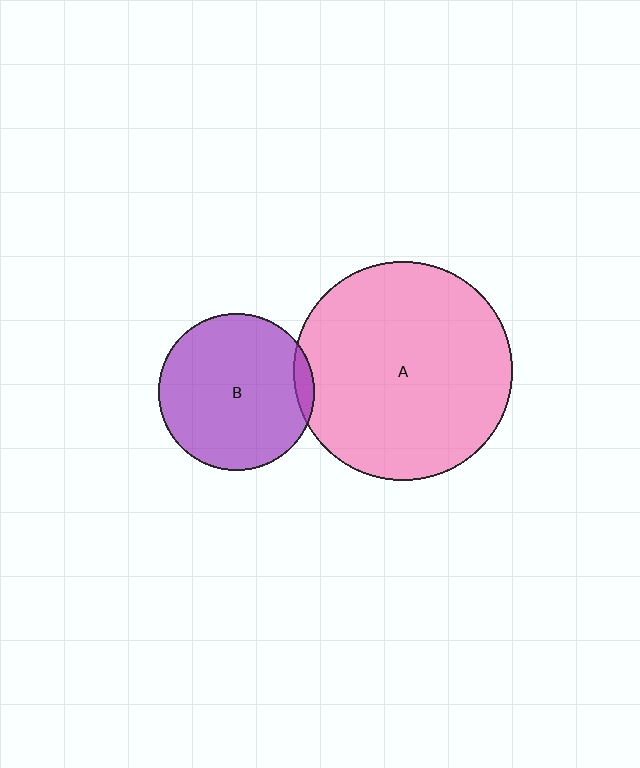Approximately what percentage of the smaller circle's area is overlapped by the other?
Approximately 5%.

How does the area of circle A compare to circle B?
Approximately 1.9 times.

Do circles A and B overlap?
Yes.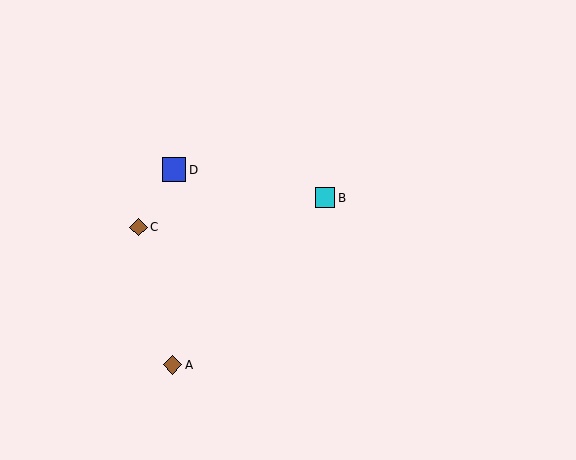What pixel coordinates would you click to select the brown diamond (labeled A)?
Click at (173, 365) to select the brown diamond A.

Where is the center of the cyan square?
The center of the cyan square is at (325, 198).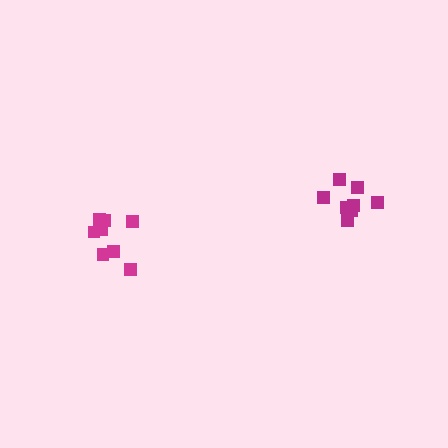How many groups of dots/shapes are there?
There are 2 groups.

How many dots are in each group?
Group 1: 8 dots, Group 2: 8 dots (16 total).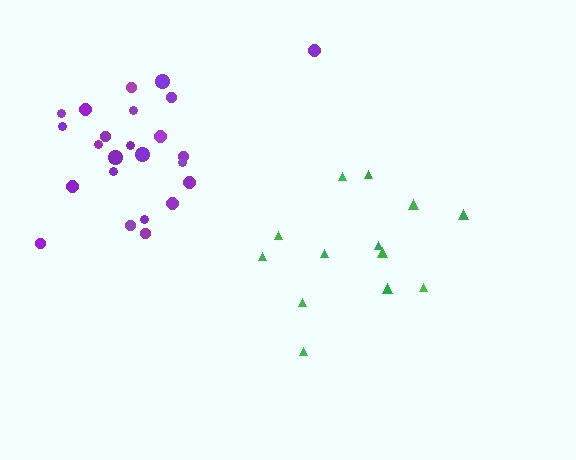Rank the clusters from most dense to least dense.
purple, green.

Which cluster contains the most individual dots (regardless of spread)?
Purple (26).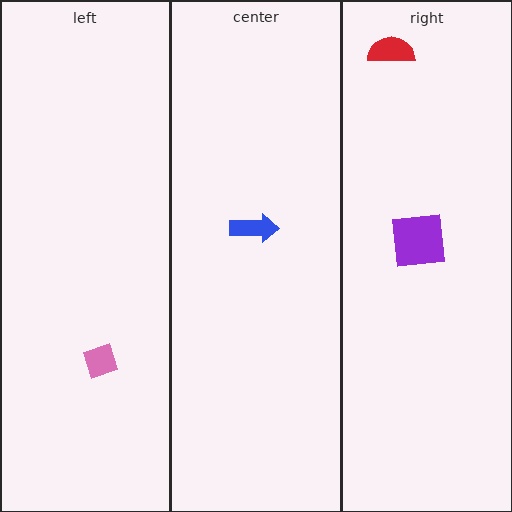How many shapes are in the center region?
1.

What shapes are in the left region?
The pink diamond.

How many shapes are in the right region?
2.